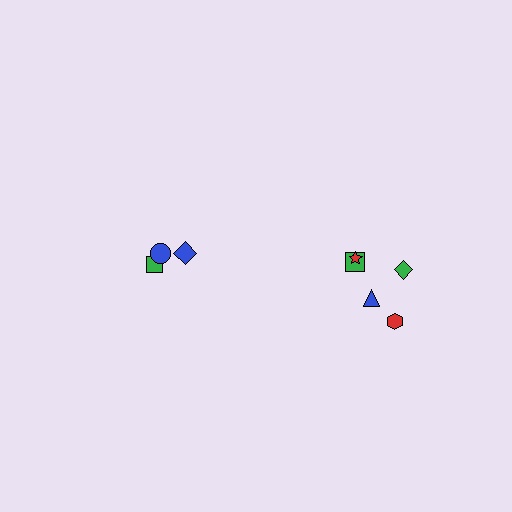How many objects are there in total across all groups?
There are 8 objects.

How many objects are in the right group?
There are 5 objects.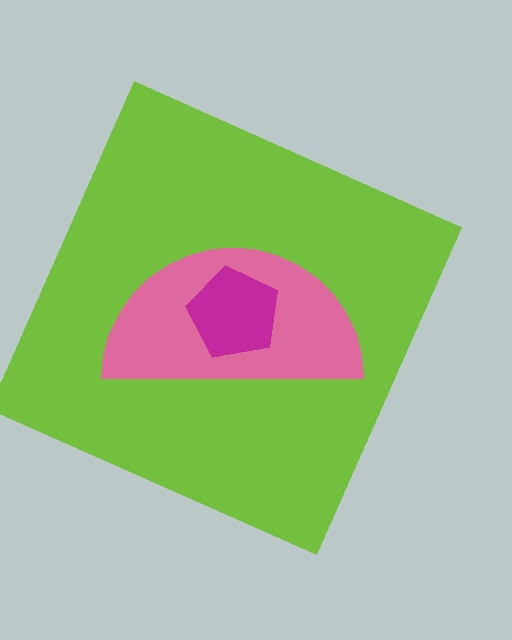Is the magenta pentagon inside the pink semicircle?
Yes.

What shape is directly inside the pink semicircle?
The magenta pentagon.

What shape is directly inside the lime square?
The pink semicircle.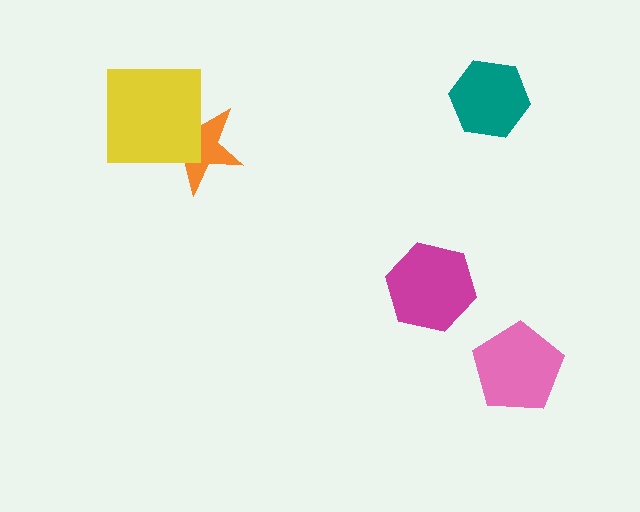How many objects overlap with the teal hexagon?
0 objects overlap with the teal hexagon.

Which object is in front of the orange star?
The yellow square is in front of the orange star.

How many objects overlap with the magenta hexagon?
0 objects overlap with the magenta hexagon.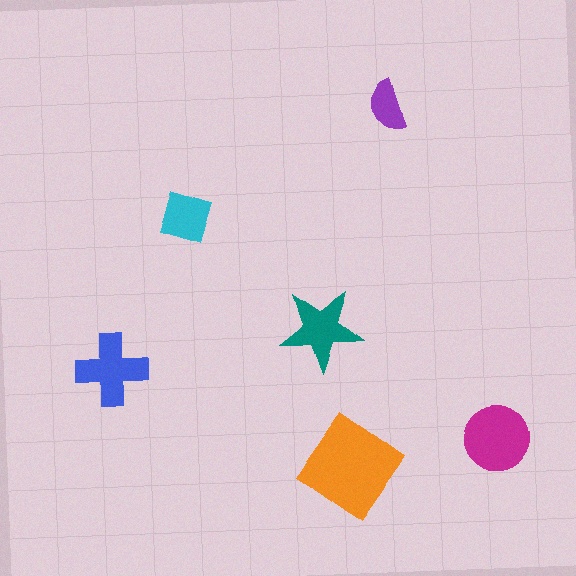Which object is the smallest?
The purple semicircle.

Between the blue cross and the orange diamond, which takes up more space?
The orange diamond.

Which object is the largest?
The orange diamond.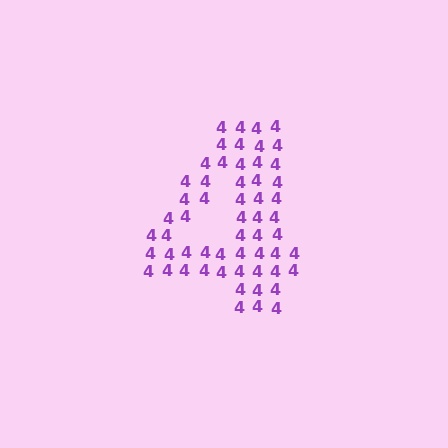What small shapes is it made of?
It is made of small digit 4's.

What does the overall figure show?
The overall figure shows the digit 4.